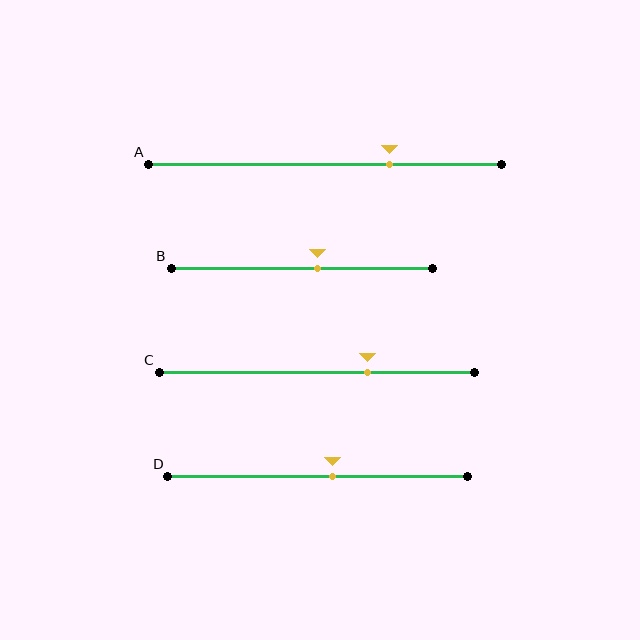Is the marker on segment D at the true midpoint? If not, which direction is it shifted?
No, the marker on segment D is shifted to the right by about 5% of the segment length.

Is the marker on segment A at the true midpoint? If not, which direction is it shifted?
No, the marker on segment A is shifted to the right by about 18% of the segment length.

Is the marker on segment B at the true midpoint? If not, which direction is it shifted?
No, the marker on segment B is shifted to the right by about 6% of the segment length.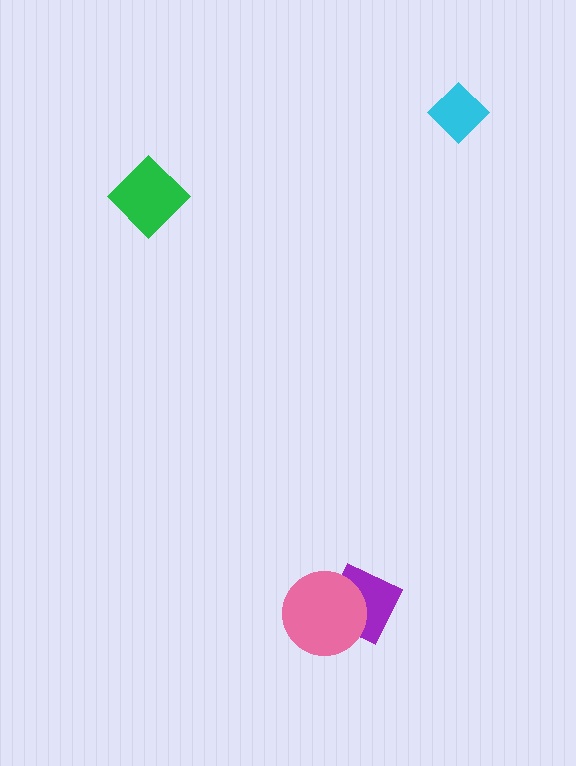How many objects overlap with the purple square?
1 object overlaps with the purple square.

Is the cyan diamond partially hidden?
No, no other shape covers it.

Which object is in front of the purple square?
The pink circle is in front of the purple square.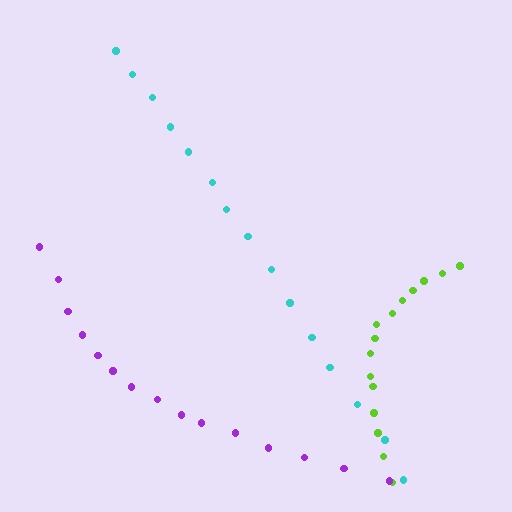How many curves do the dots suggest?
There are 3 distinct paths.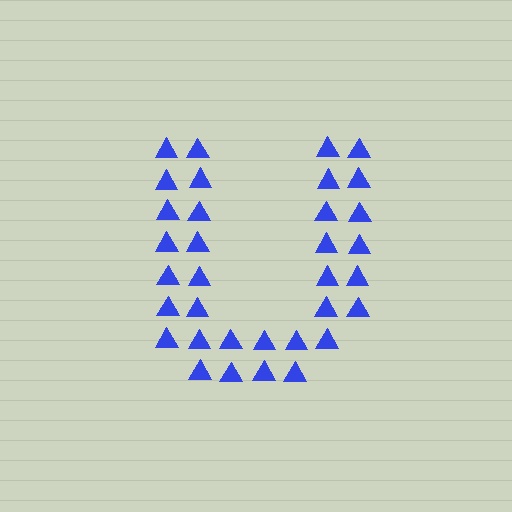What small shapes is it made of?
It is made of small triangles.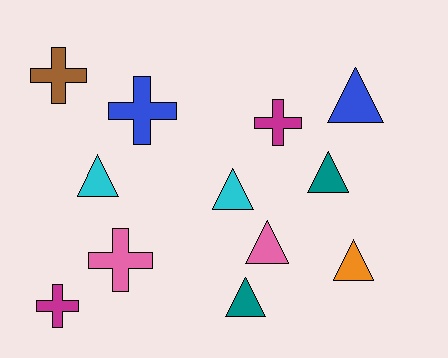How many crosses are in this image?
There are 5 crosses.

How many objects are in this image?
There are 12 objects.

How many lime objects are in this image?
There are no lime objects.